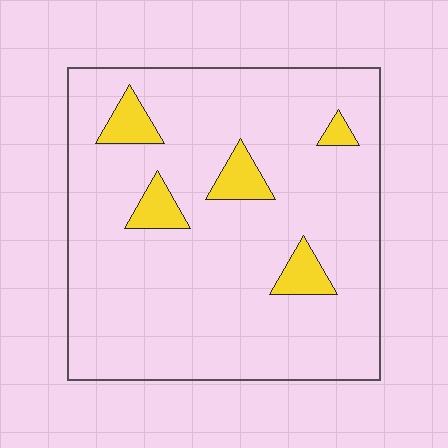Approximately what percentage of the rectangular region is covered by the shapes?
Approximately 10%.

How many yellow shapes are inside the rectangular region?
5.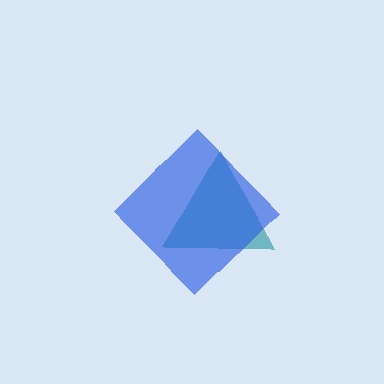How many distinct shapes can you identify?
There are 2 distinct shapes: a teal triangle, a blue diamond.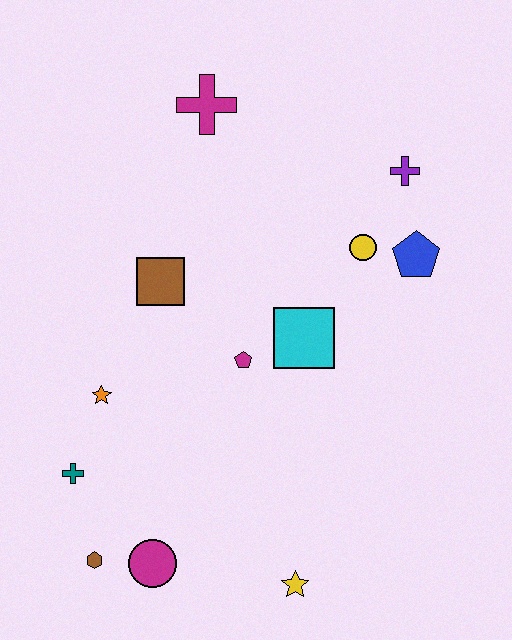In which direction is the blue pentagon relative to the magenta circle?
The blue pentagon is above the magenta circle.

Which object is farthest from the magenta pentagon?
The magenta cross is farthest from the magenta pentagon.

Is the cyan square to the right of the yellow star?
Yes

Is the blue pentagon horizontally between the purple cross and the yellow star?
No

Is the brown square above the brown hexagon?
Yes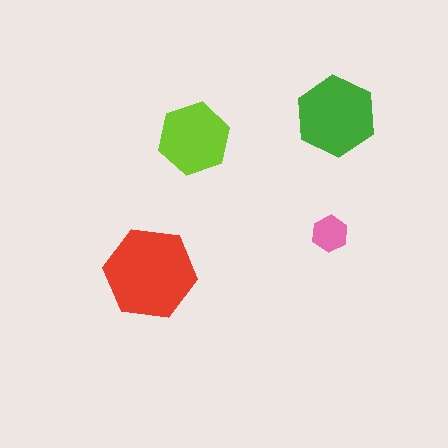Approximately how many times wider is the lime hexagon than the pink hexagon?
About 2 times wider.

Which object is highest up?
The green hexagon is topmost.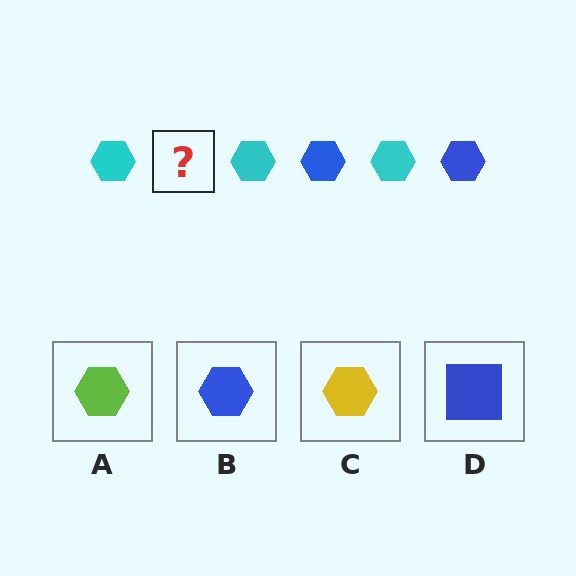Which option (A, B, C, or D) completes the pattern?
B.